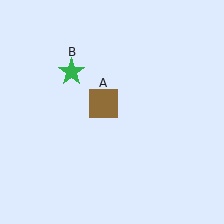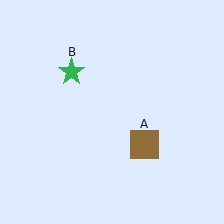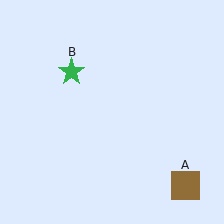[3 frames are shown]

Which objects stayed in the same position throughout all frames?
Green star (object B) remained stationary.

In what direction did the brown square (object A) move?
The brown square (object A) moved down and to the right.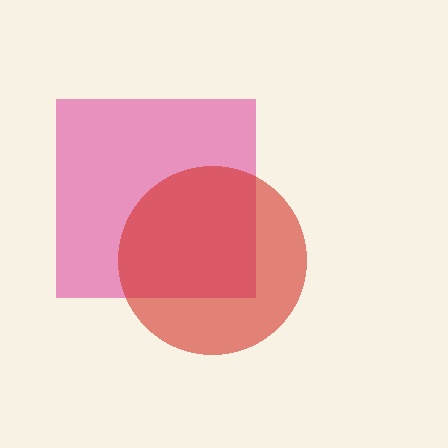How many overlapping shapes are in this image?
There are 2 overlapping shapes in the image.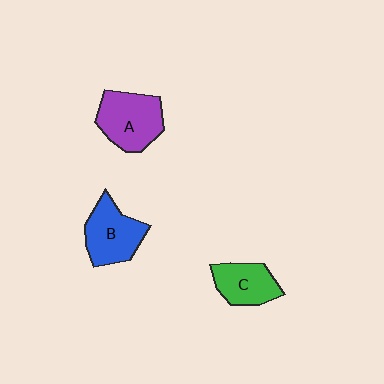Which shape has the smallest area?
Shape C (green).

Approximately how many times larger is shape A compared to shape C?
Approximately 1.4 times.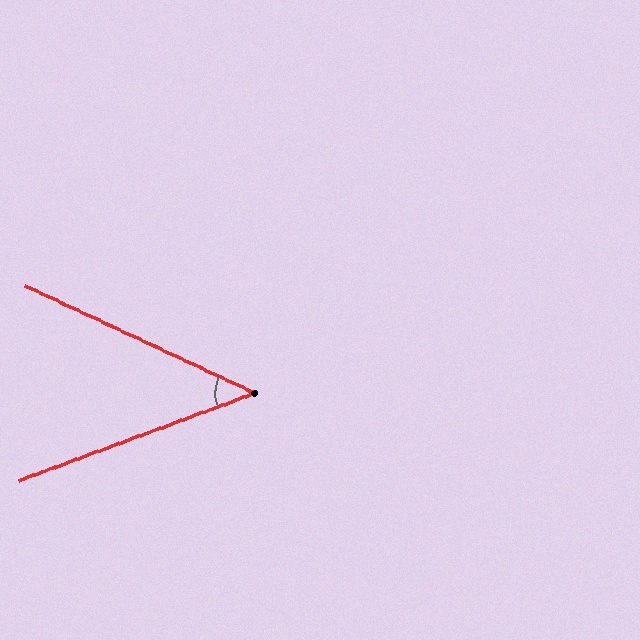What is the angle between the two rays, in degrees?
Approximately 45 degrees.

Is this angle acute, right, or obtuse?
It is acute.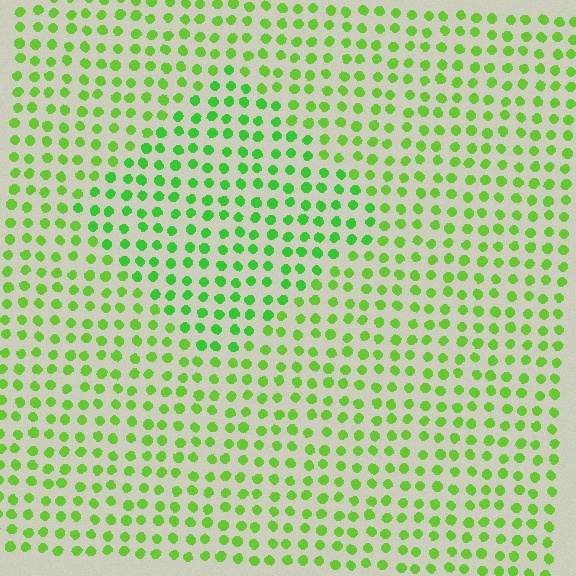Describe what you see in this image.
The image is filled with small lime elements in a uniform arrangement. A diamond-shaped region is visible where the elements are tinted to a slightly different hue, forming a subtle color boundary.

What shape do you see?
I see a diamond.